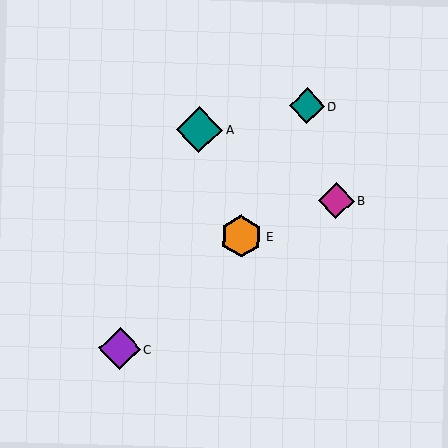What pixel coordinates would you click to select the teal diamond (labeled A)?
Click at (199, 130) to select the teal diamond A.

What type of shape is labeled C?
Shape C is a purple diamond.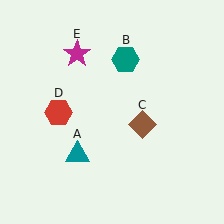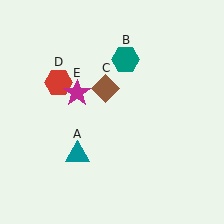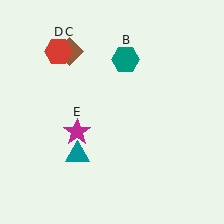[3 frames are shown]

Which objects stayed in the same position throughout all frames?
Teal triangle (object A) and teal hexagon (object B) remained stationary.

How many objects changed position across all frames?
3 objects changed position: brown diamond (object C), red hexagon (object D), magenta star (object E).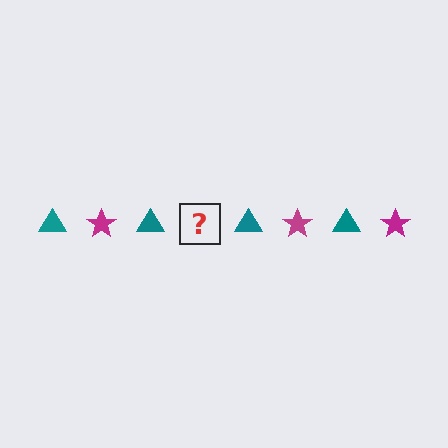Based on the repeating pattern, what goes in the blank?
The blank should be a magenta star.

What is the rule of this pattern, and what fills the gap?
The rule is that the pattern alternates between teal triangle and magenta star. The gap should be filled with a magenta star.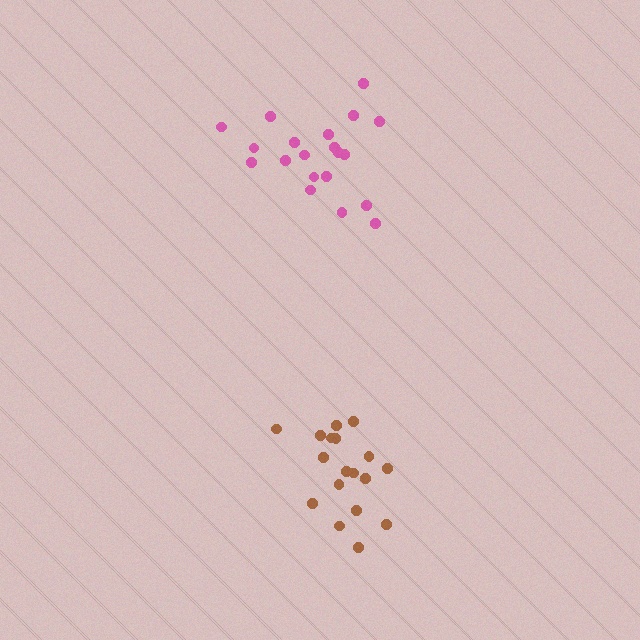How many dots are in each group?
Group 1: 20 dots, Group 2: 18 dots (38 total).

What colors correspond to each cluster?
The clusters are colored: pink, brown.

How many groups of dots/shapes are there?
There are 2 groups.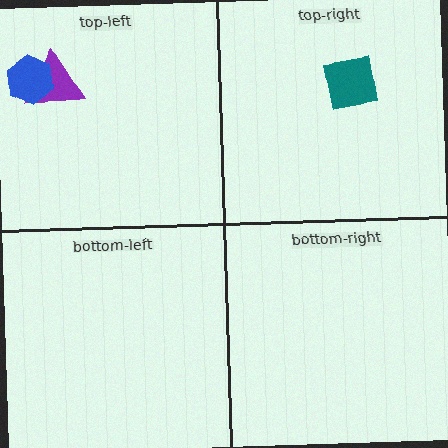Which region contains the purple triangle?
The top-left region.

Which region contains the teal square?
The top-right region.